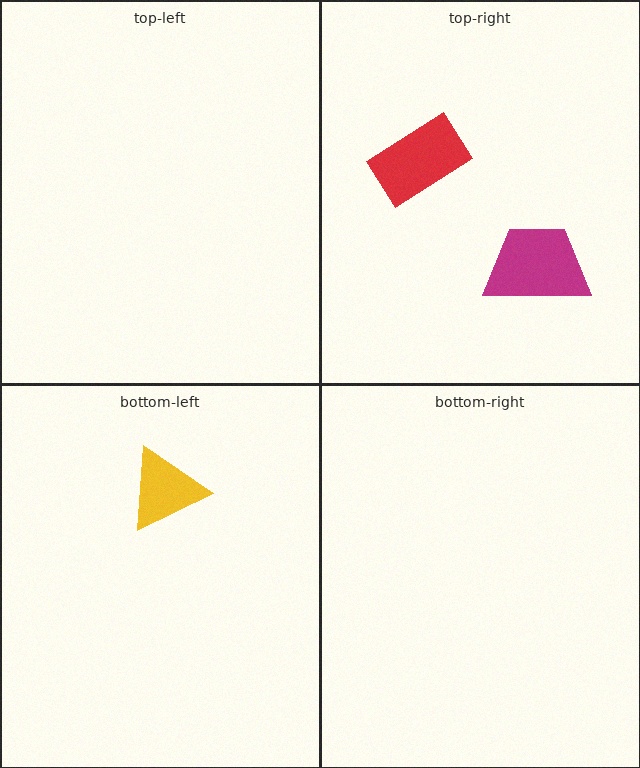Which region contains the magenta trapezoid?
The top-right region.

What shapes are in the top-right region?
The red rectangle, the magenta trapezoid.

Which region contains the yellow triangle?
The bottom-left region.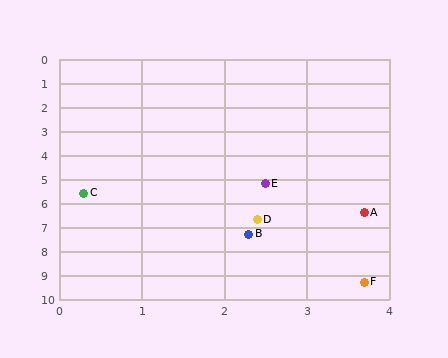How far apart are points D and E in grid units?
Points D and E are about 1.5 grid units apart.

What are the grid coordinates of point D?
Point D is at approximately (2.4, 6.7).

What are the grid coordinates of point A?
Point A is at approximately (3.7, 6.4).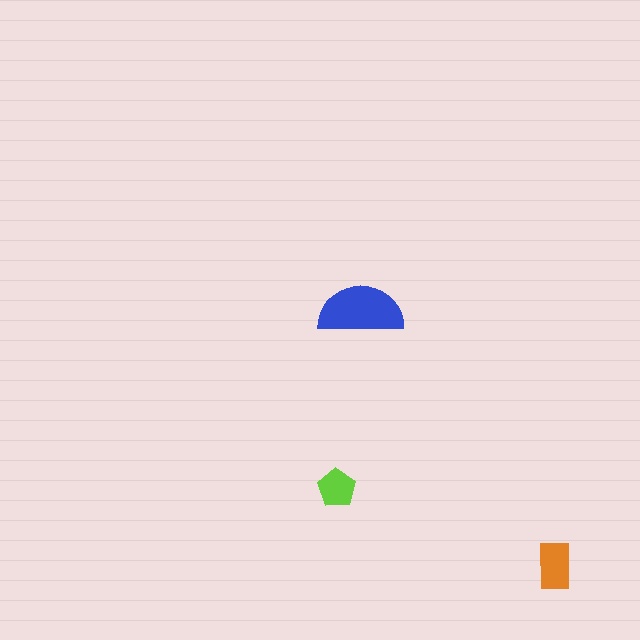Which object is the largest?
The blue semicircle.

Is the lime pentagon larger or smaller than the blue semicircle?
Smaller.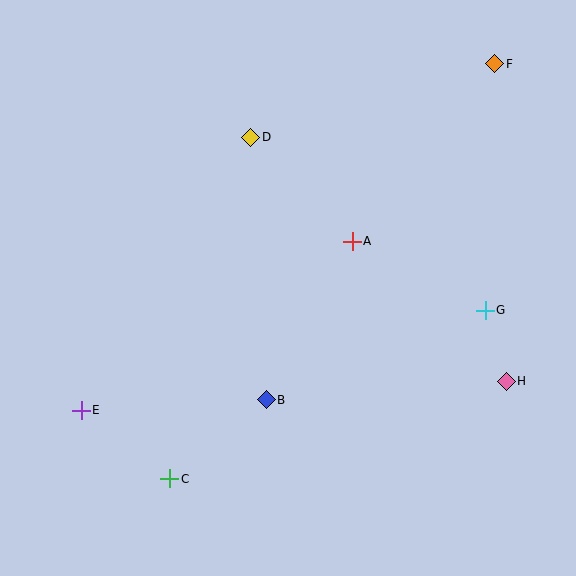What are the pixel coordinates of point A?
Point A is at (352, 242).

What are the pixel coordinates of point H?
Point H is at (506, 381).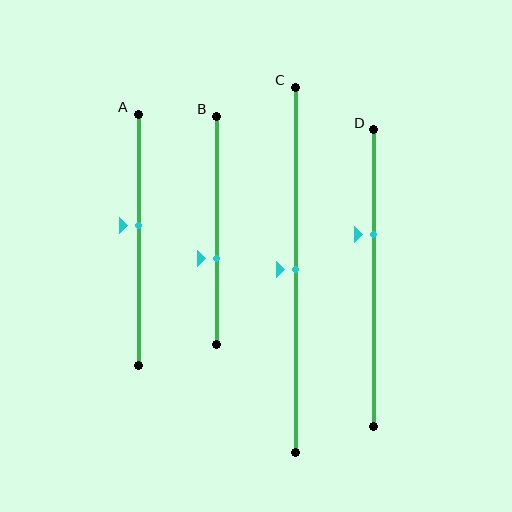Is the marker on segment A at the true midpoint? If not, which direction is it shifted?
No, the marker on segment A is shifted upward by about 6% of the segment length.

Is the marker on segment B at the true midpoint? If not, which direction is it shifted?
No, the marker on segment B is shifted downward by about 12% of the segment length.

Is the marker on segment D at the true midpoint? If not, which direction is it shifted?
No, the marker on segment D is shifted upward by about 15% of the segment length.